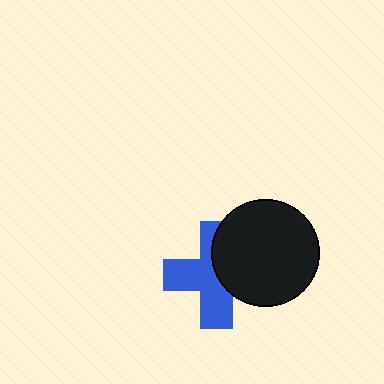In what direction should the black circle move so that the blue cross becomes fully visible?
The black circle should move right. That is the shortest direction to clear the overlap and leave the blue cross fully visible.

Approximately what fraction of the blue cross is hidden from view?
Roughly 41% of the blue cross is hidden behind the black circle.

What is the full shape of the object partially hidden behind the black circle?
The partially hidden object is a blue cross.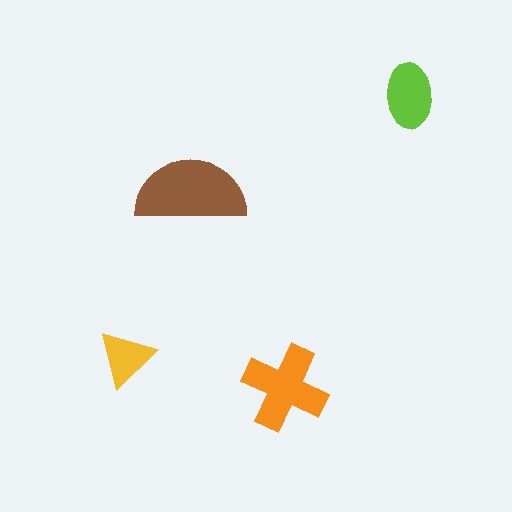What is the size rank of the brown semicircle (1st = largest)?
1st.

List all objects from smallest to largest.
The yellow triangle, the lime ellipse, the orange cross, the brown semicircle.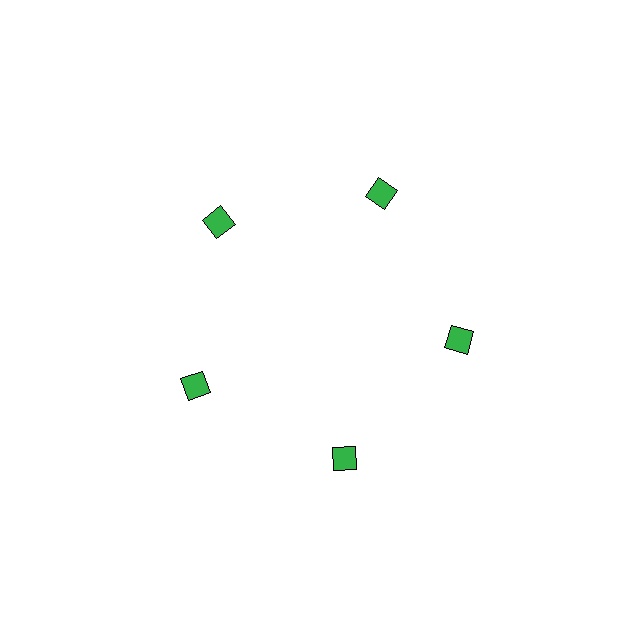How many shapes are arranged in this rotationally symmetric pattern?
There are 5 shapes, arranged in 5 groups of 1.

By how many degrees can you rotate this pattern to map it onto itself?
The pattern maps onto itself every 72 degrees of rotation.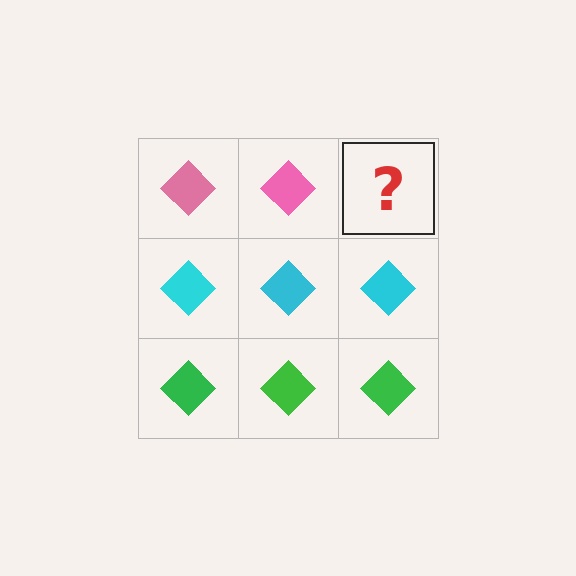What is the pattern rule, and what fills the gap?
The rule is that each row has a consistent color. The gap should be filled with a pink diamond.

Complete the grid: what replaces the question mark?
The question mark should be replaced with a pink diamond.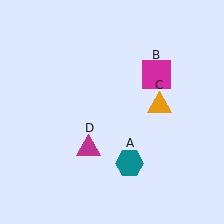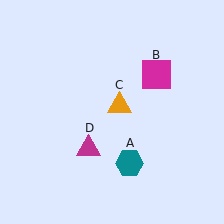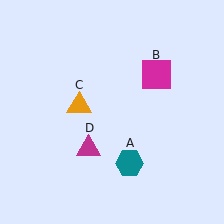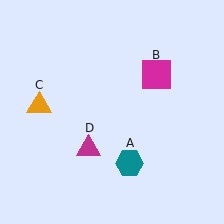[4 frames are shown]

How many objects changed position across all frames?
1 object changed position: orange triangle (object C).